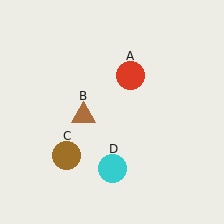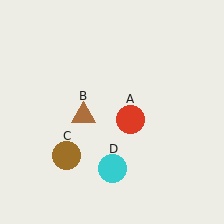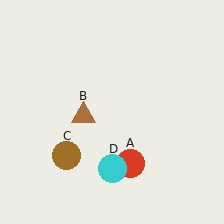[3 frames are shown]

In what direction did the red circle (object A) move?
The red circle (object A) moved down.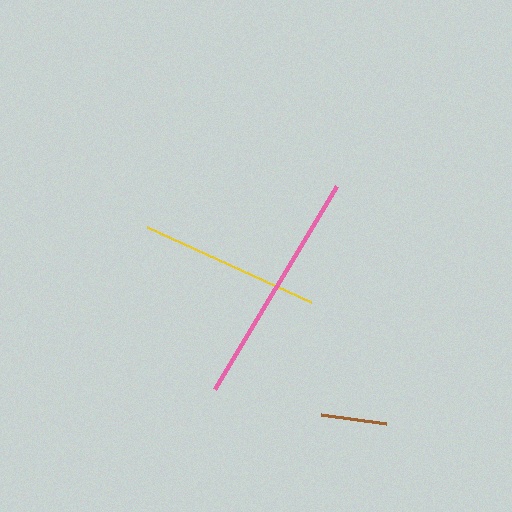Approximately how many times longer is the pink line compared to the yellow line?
The pink line is approximately 1.3 times the length of the yellow line.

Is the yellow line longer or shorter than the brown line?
The yellow line is longer than the brown line.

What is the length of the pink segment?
The pink segment is approximately 237 pixels long.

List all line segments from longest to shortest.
From longest to shortest: pink, yellow, brown.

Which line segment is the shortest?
The brown line is the shortest at approximately 66 pixels.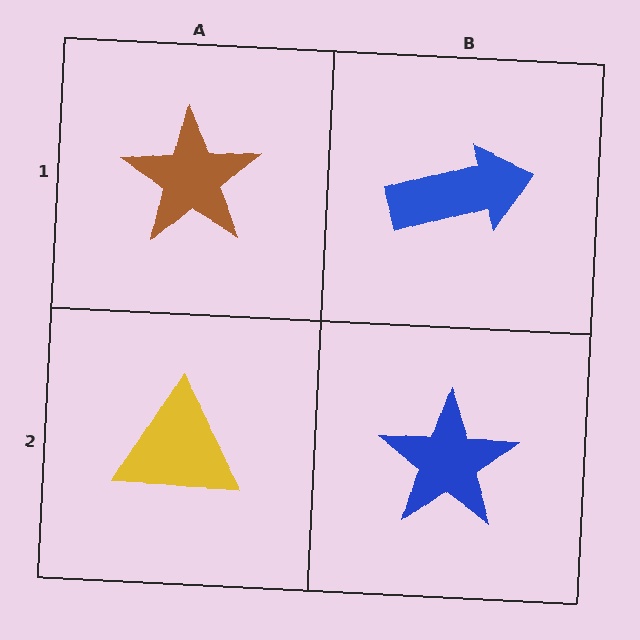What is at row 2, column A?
A yellow triangle.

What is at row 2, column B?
A blue star.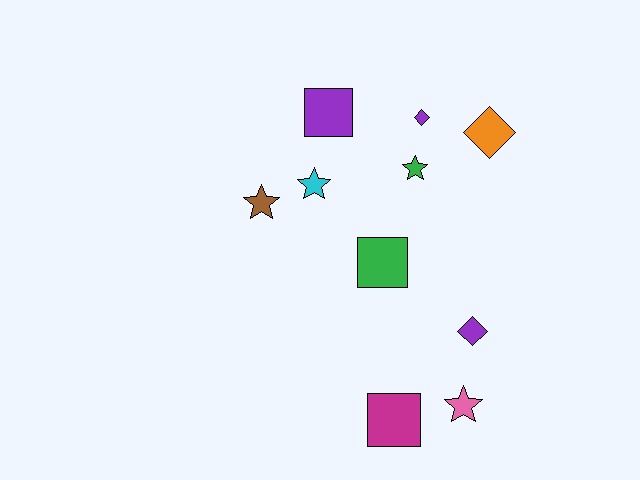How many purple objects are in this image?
There are 3 purple objects.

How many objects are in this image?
There are 10 objects.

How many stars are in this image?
There are 4 stars.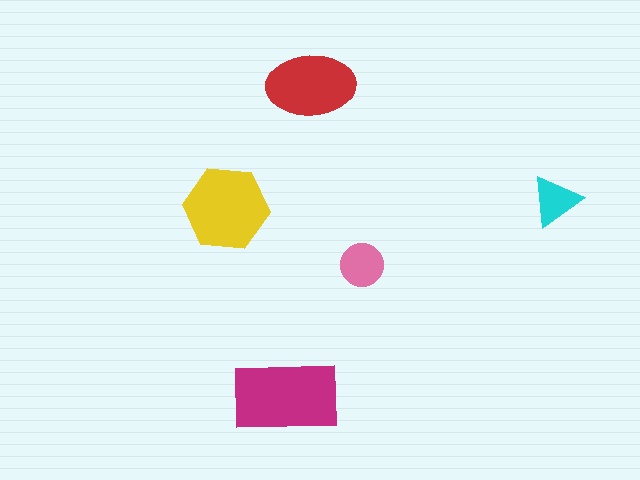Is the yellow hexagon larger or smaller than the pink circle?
Larger.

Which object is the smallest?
The cyan triangle.